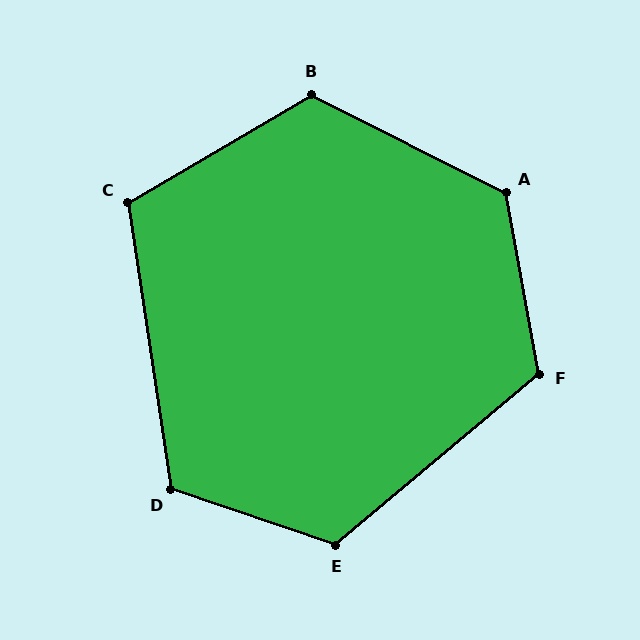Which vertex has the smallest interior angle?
C, at approximately 112 degrees.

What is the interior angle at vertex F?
Approximately 120 degrees (obtuse).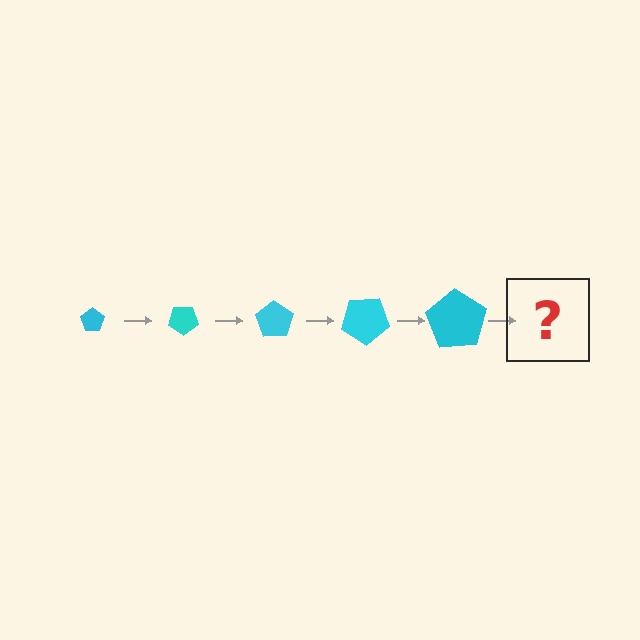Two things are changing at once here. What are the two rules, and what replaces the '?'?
The two rules are that the pentagon grows larger each step and it rotates 35 degrees each step. The '?' should be a pentagon, larger than the previous one and rotated 175 degrees from the start.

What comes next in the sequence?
The next element should be a pentagon, larger than the previous one and rotated 175 degrees from the start.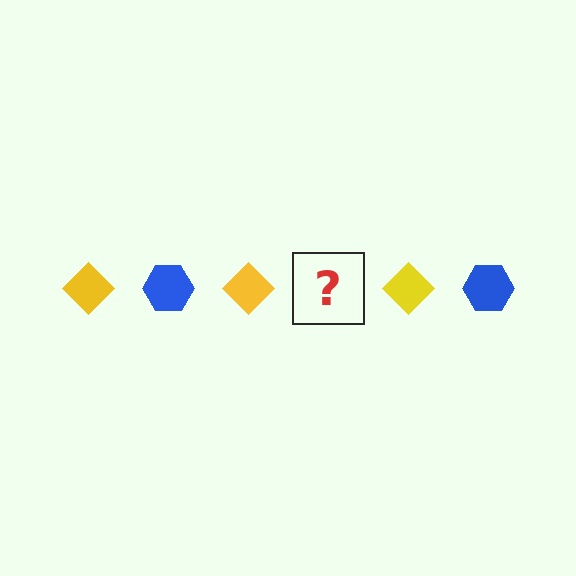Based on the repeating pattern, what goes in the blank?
The blank should be a blue hexagon.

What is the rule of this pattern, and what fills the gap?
The rule is that the pattern alternates between yellow diamond and blue hexagon. The gap should be filled with a blue hexagon.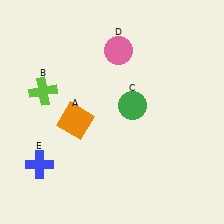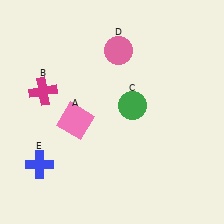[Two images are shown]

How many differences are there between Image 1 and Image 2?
There are 2 differences between the two images.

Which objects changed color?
A changed from orange to pink. B changed from lime to magenta.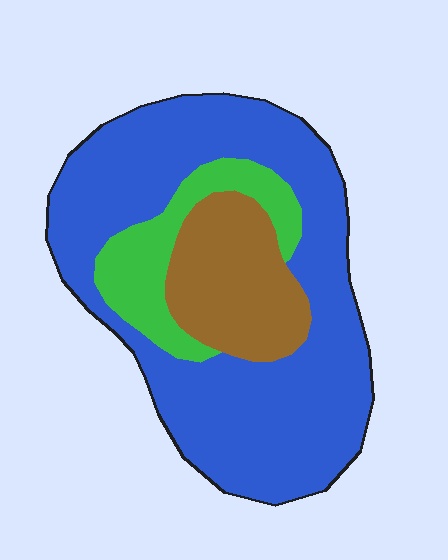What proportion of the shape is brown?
Brown takes up less than a quarter of the shape.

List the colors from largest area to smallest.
From largest to smallest: blue, brown, green.